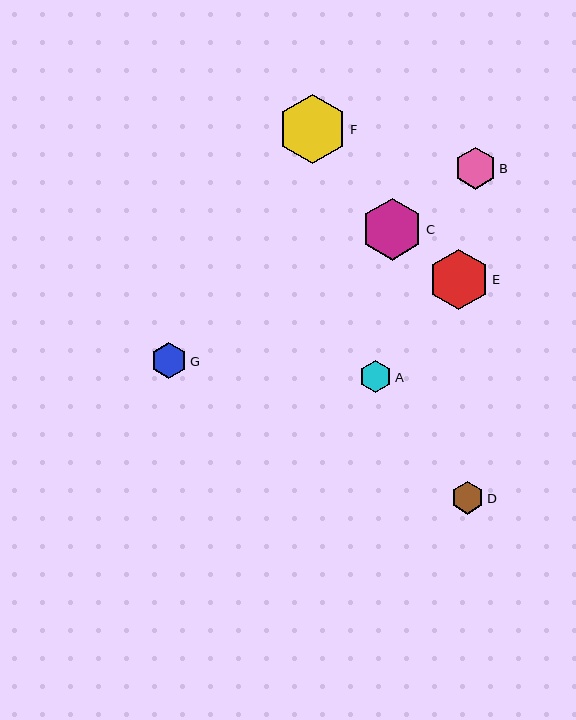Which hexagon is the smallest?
Hexagon A is the smallest with a size of approximately 32 pixels.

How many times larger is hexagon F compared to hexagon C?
Hexagon F is approximately 1.1 times the size of hexagon C.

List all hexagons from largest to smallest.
From largest to smallest: F, C, E, B, G, D, A.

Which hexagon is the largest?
Hexagon F is the largest with a size of approximately 69 pixels.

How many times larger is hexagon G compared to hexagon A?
Hexagon G is approximately 1.1 times the size of hexagon A.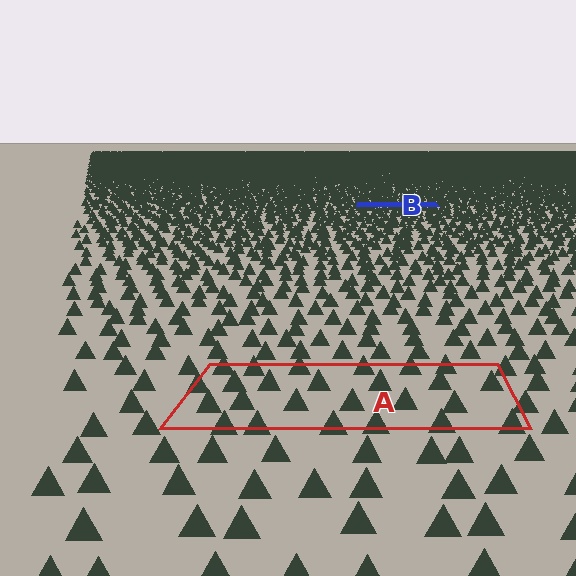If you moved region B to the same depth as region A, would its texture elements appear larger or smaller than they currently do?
They would appear larger. At a closer depth, the same texture elements are projected at a bigger on-screen size.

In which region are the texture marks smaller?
The texture marks are smaller in region B, because it is farther away.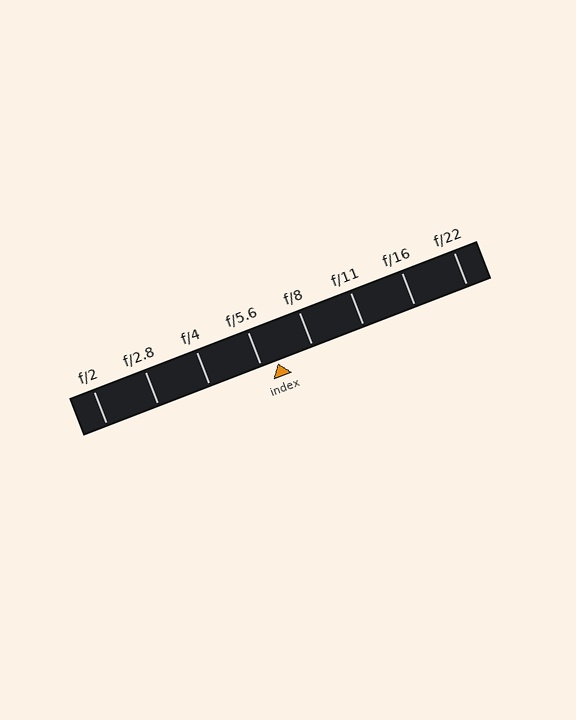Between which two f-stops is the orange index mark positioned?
The index mark is between f/5.6 and f/8.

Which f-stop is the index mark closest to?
The index mark is closest to f/5.6.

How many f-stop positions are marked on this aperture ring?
There are 8 f-stop positions marked.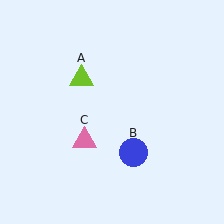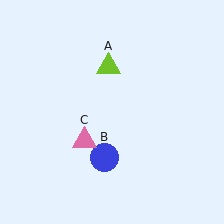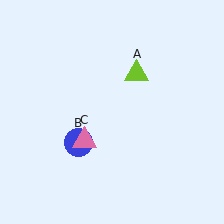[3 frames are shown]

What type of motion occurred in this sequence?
The lime triangle (object A), blue circle (object B) rotated clockwise around the center of the scene.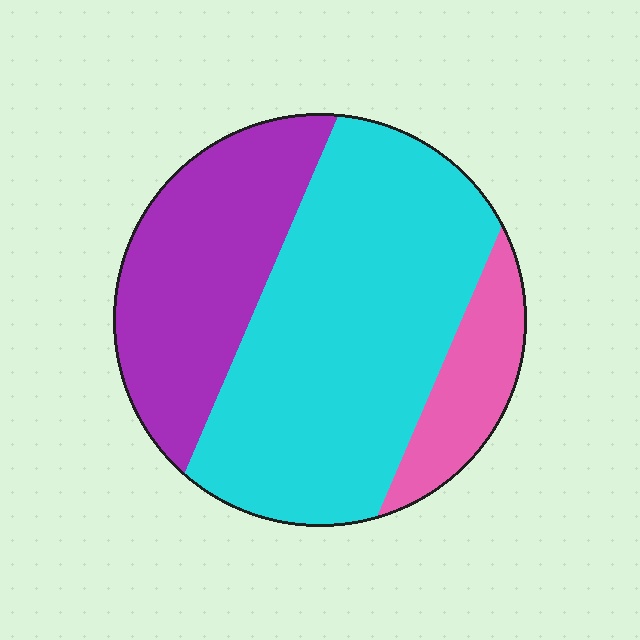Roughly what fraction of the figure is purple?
Purple takes up about one third (1/3) of the figure.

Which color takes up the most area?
Cyan, at roughly 55%.